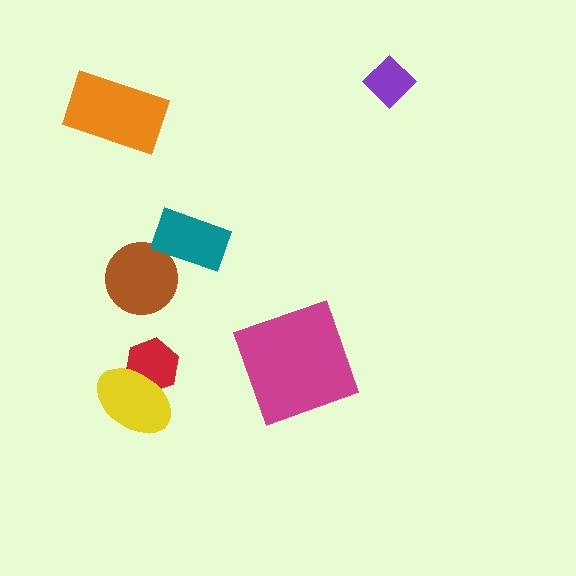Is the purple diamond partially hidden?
No, no other shape covers it.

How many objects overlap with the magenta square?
0 objects overlap with the magenta square.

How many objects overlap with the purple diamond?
0 objects overlap with the purple diamond.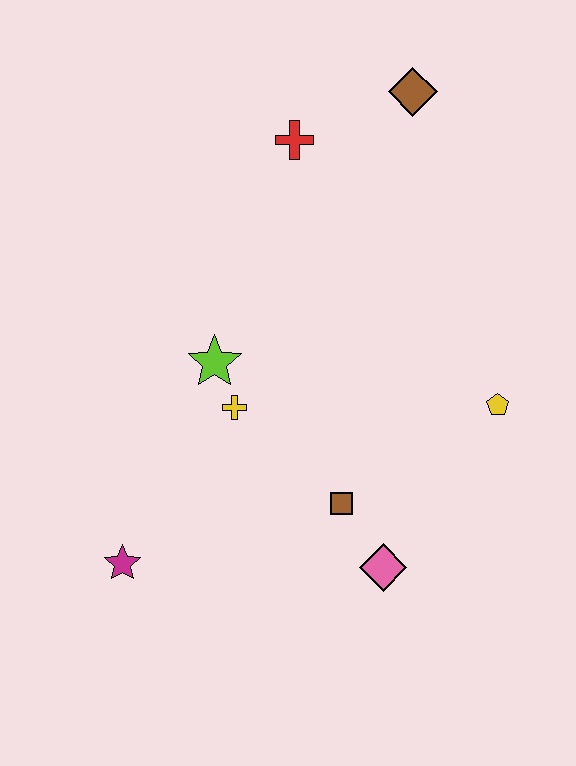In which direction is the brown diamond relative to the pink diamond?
The brown diamond is above the pink diamond.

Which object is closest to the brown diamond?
The red cross is closest to the brown diamond.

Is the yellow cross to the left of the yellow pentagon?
Yes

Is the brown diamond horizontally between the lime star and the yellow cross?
No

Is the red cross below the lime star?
No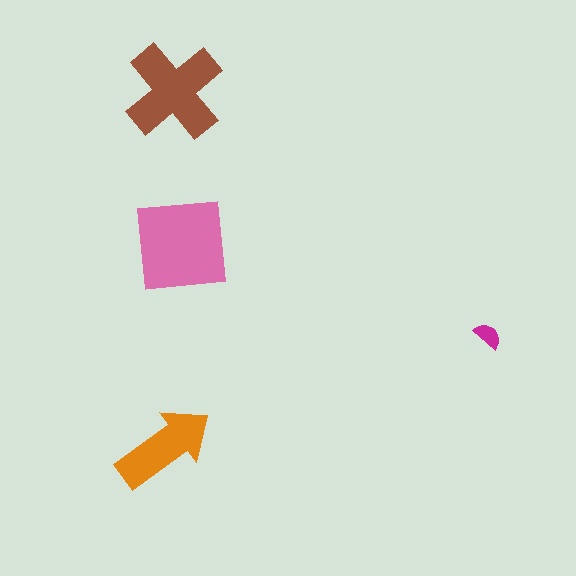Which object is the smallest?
The magenta semicircle.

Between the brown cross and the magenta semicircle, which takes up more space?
The brown cross.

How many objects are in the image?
There are 4 objects in the image.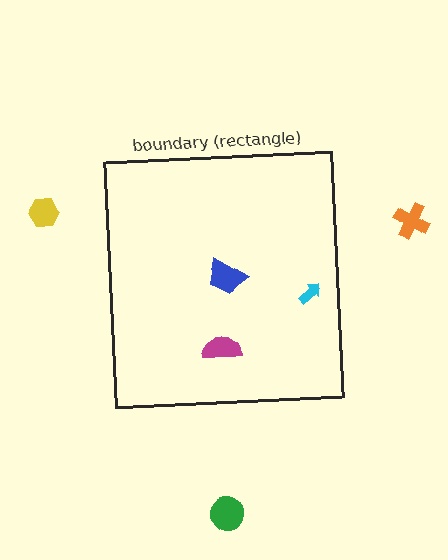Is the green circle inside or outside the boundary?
Outside.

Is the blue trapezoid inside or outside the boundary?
Inside.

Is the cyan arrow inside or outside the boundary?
Inside.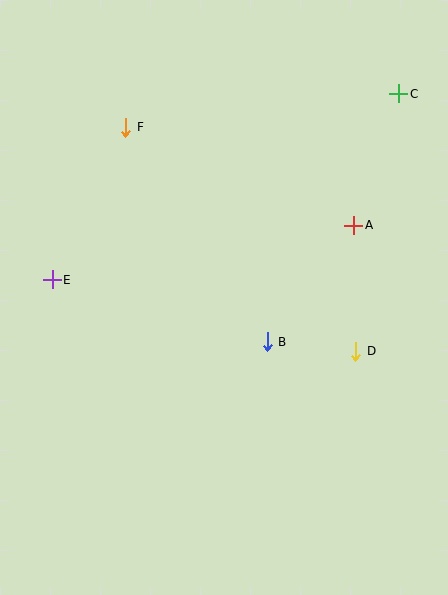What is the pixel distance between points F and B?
The distance between F and B is 257 pixels.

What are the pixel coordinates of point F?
Point F is at (126, 127).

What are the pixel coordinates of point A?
Point A is at (354, 225).